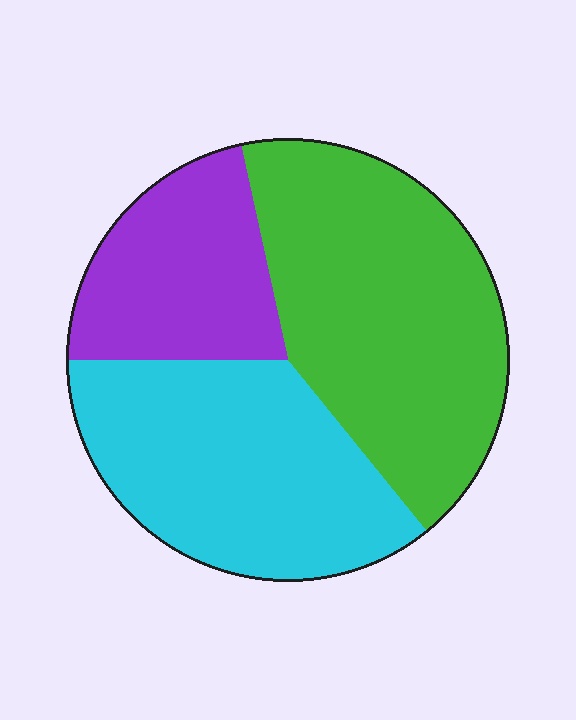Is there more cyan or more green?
Green.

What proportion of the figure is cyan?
Cyan takes up between a third and a half of the figure.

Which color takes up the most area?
Green, at roughly 45%.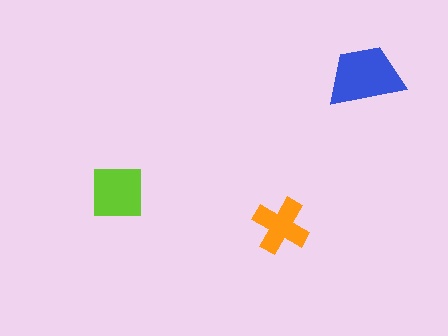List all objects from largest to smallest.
The blue trapezoid, the lime square, the orange cross.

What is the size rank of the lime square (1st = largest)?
2nd.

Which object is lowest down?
The orange cross is bottommost.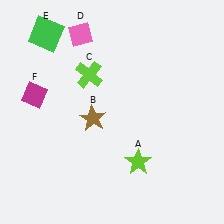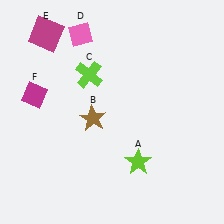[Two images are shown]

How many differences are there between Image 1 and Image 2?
There is 1 difference between the two images.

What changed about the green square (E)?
In Image 1, E is green. In Image 2, it changed to magenta.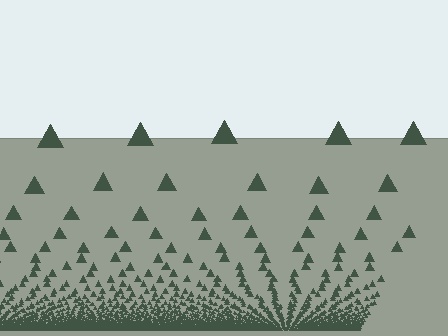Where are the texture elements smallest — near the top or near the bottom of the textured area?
Near the bottom.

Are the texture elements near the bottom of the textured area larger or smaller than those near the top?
Smaller. The gradient is inverted — elements near the bottom are smaller and denser.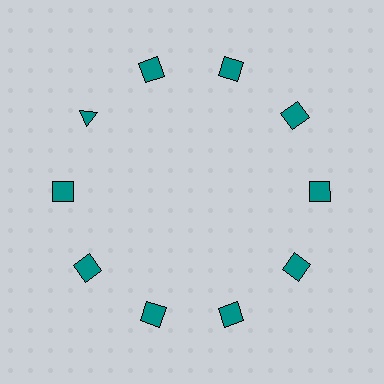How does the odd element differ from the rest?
It has a different shape: triangle instead of square.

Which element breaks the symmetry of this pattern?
The teal triangle at roughly the 10 o'clock position breaks the symmetry. All other shapes are teal squares.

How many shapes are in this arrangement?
There are 10 shapes arranged in a ring pattern.